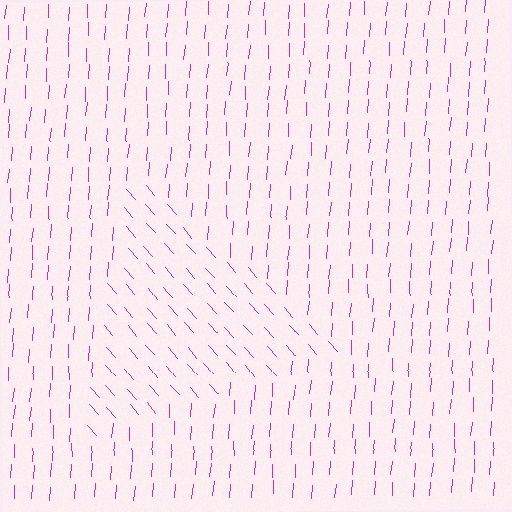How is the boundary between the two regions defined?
The boundary is defined purely by a change in line orientation (approximately 45 degrees difference). All lines are the same color and thickness.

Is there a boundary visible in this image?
Yes, there is a texture boundary formed by a change in line orientation.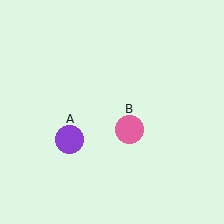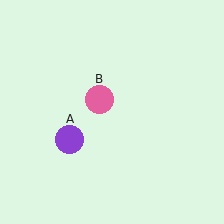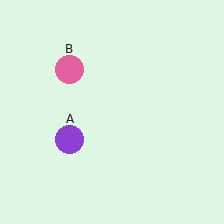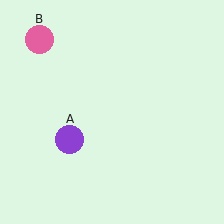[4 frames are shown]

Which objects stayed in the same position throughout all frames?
Purple circle (object A) remained stationary.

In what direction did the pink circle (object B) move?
The pink circle (object B) moved up and to the left.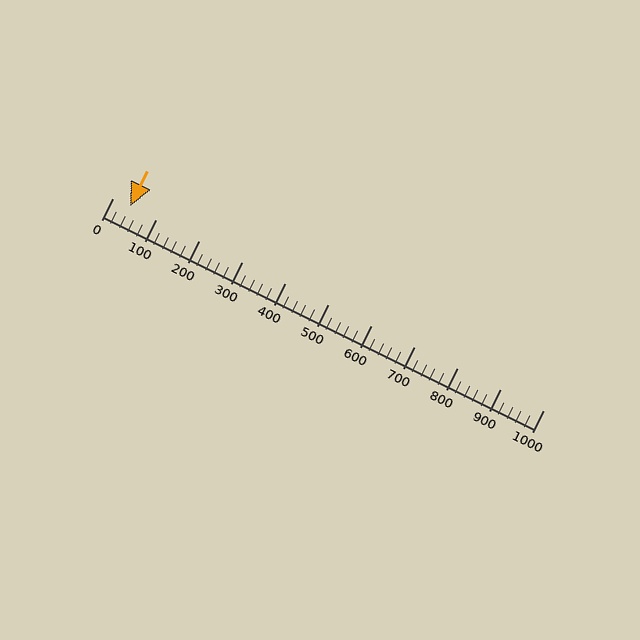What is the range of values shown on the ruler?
The ruler shows values from 0 to 1000.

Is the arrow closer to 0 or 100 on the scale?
The arrow is closer to 0.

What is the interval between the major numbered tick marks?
The major tick marks are spaced 100 units apart.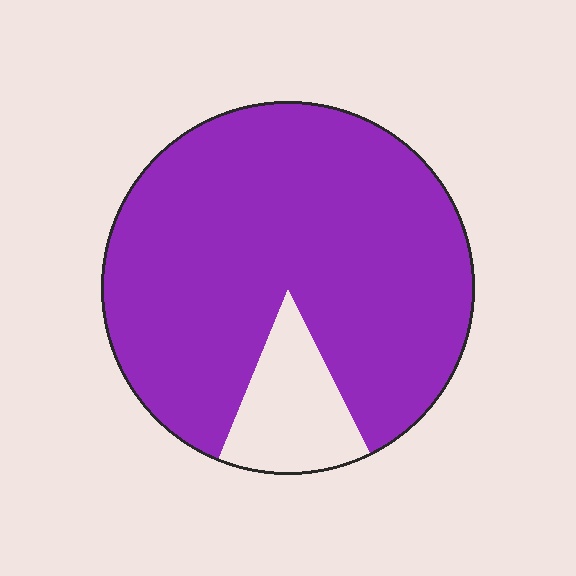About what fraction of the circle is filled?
About seven eighths (7/8).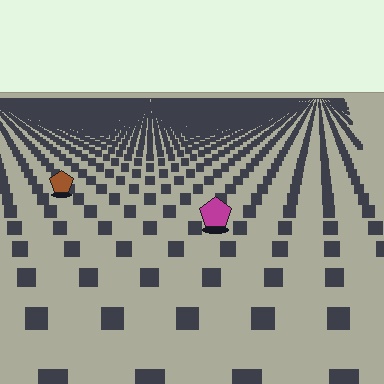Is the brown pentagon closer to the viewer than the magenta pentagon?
No. The magenta pentagon is closer — you can tell from the texture gradient: the ground texture is coarser near it.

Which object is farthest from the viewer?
The brown pentagon is farthest from the viewer. It appears smaller and the ground texture around it is denser.